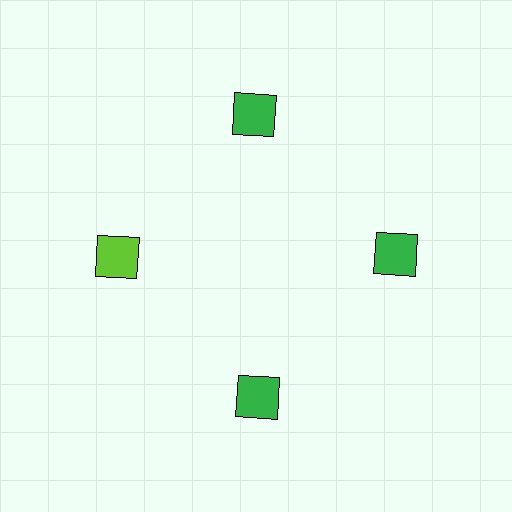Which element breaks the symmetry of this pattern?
The lime square at roughly the 9 o'clock position breaks the symmetry. All other shapes are green squares.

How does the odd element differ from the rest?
It has a different color: lime instead of green.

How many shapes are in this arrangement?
There are 4 shapes arranged in a ring pattern.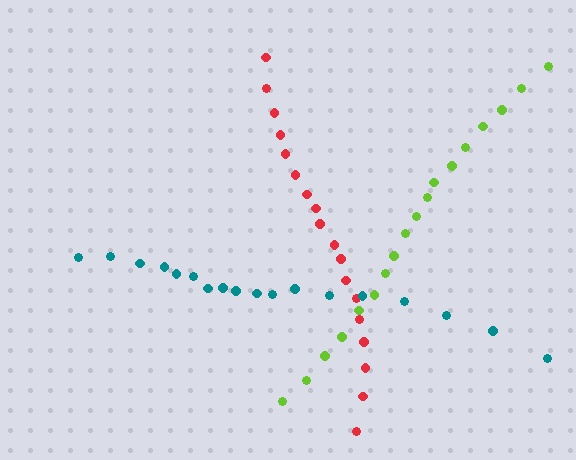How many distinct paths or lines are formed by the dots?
There are 3 distinct paths.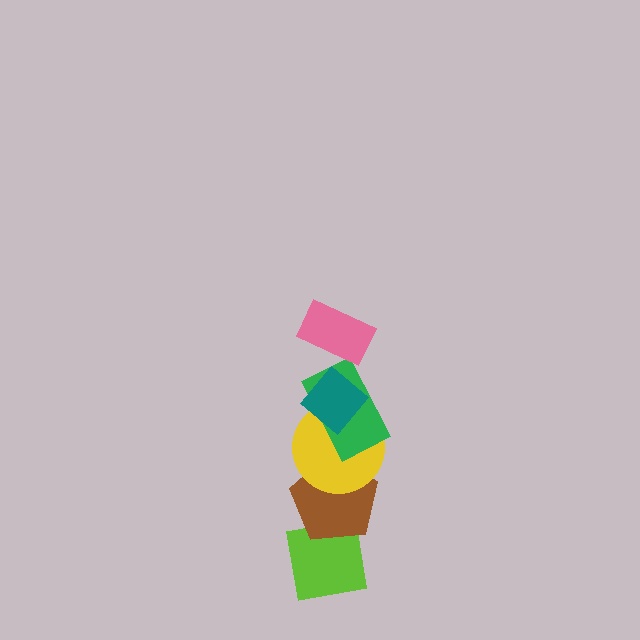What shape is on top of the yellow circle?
The green rectangle is on top of the yellow circle.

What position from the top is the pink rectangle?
The pink rectangle is 1st from the top.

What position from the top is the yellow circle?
The yellow circle is 4th from the top.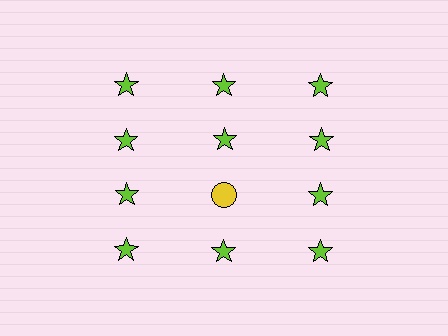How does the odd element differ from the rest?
It differs in both color (yellow instead of lime) and shape (circle instead of star).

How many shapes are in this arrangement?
There are 12 shapes arranged in a grid pattern.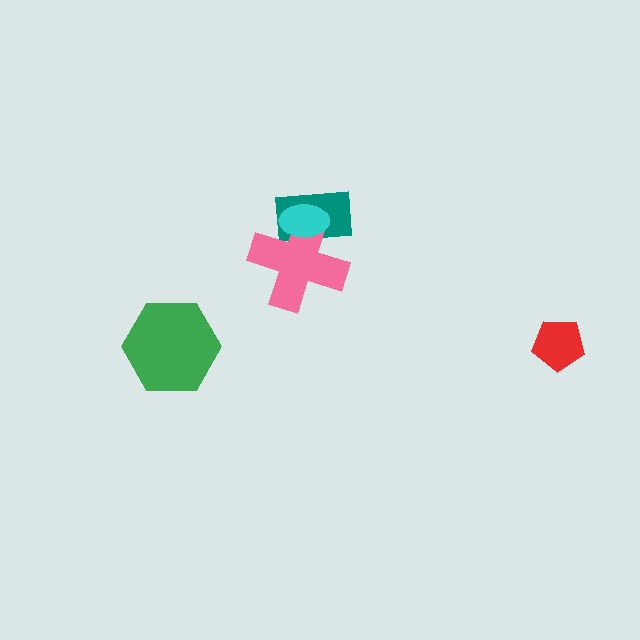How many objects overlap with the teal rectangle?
2 objects overlap with the teal rectangle.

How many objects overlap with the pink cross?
2 objects overlap with the pink cross.